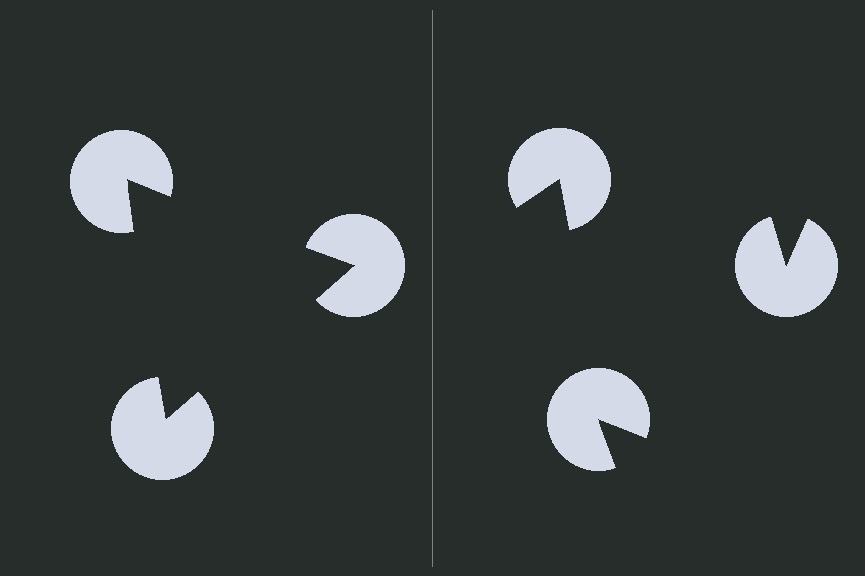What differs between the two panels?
The pac-man discs are positioned identically on both sides; only the wedge orientations differ. On the left they align to a triangle; on the right they are misaligned.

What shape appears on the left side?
An illusory triangle.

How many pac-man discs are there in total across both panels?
6 — 3 on each side.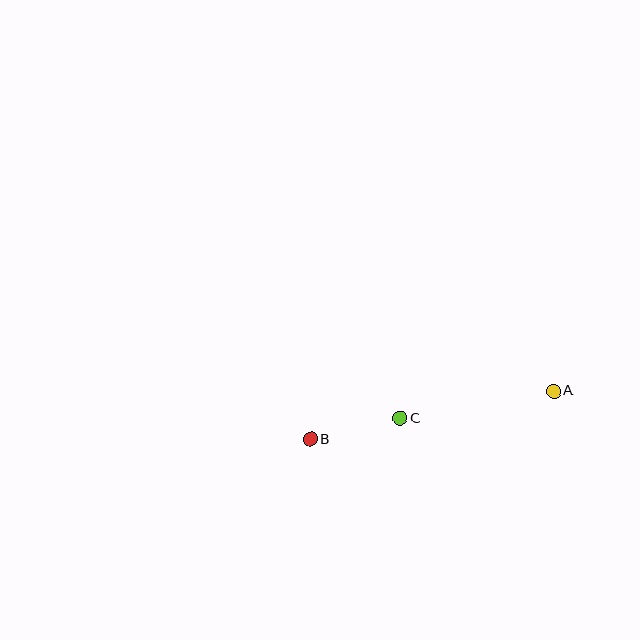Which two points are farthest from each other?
Points A and B are farthest from each other.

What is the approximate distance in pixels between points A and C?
The distance between A and C is approximately 156 pixels.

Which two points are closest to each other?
Points B and C are closest to each other.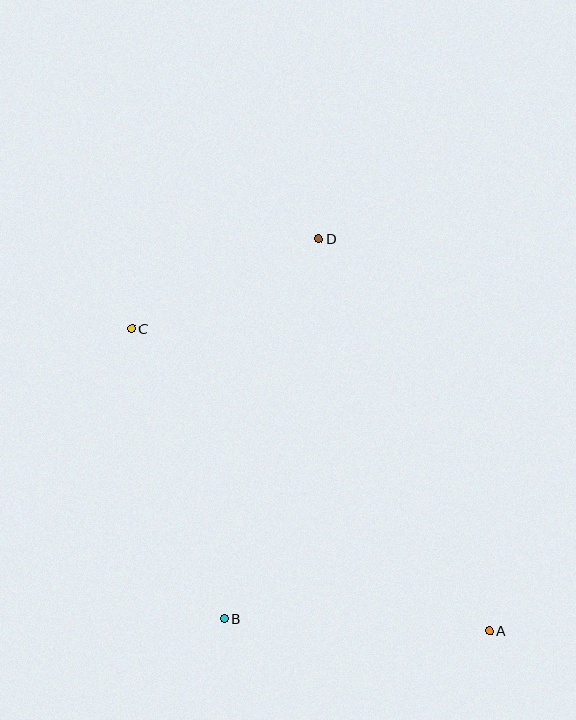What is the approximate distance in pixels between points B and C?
The distance between B and C is approximately 304 pixels.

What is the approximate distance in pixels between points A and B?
The distance between A and B is approximately 265 pixels.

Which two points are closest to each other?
Points C and D are closest to each other.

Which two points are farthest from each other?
Points A and C are farthest from each other.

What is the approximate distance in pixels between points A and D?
The distance between A and D is approximately 427 pixels.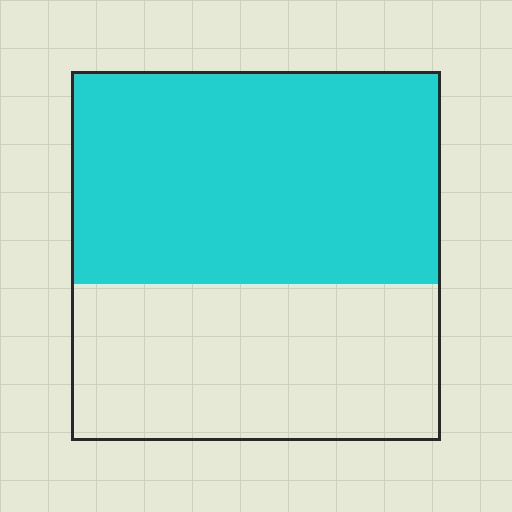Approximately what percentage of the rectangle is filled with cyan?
Approximately 60%.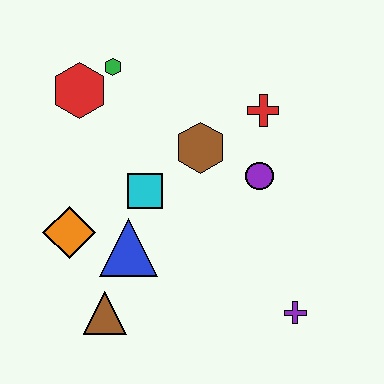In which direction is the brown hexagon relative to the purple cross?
The brown hexagon is above the purple cross.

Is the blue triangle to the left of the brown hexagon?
Yes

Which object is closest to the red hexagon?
The green hexagon is closest to the red hexagon.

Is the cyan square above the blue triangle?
Yes